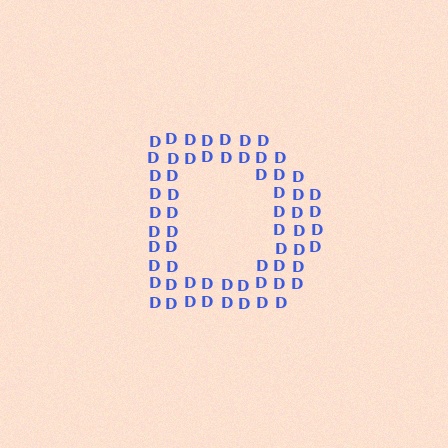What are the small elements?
The small elements are letter D's.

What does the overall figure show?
The overall figure shows the letter D.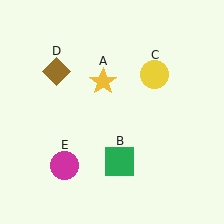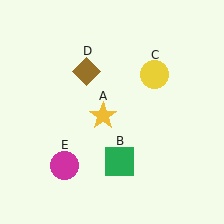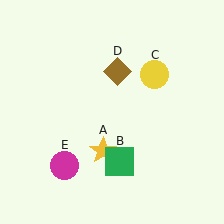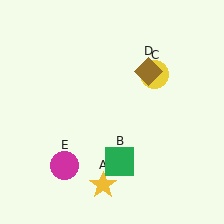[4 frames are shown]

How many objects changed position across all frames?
2 objects changed position: yellow star (object A), brown diamond (object D).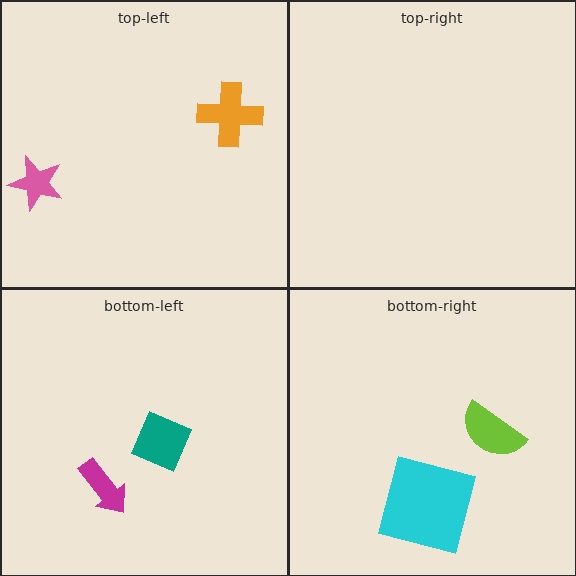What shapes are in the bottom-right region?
The lime semicircle, the cyan square.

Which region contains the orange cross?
The top-left region.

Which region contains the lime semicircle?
The bottom-right region.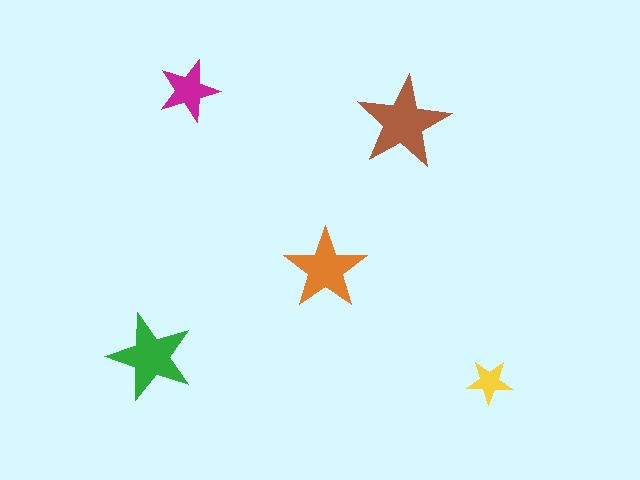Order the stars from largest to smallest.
the brown one, the green one, the orange one, the magenta one, the yellow one.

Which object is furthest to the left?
The green star is leftmost.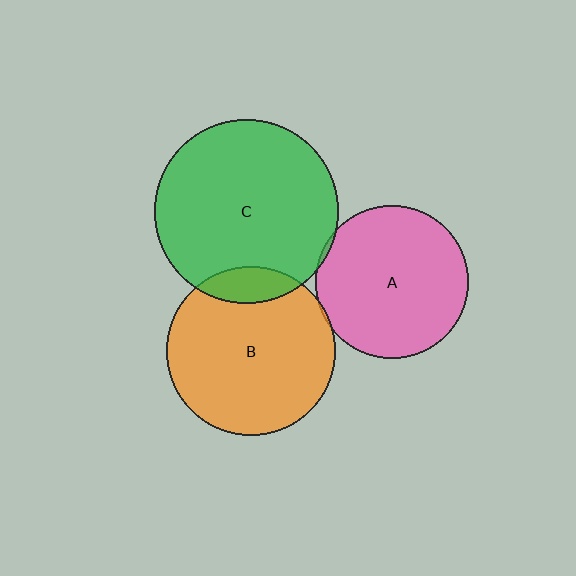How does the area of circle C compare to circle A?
Approximately 1.5 times.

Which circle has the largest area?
Circle C (green).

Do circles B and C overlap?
Yes.